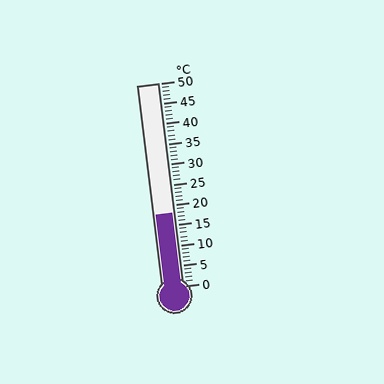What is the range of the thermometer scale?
The thermometer scale ranges from 0°C to 50°C.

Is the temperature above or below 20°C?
The temperature is below 20°C.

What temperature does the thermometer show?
The thermometer shows approximately 18°C.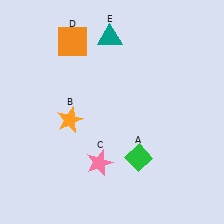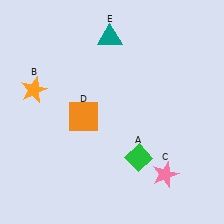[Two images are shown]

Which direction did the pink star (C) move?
The pink star (C) moved right.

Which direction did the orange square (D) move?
The orange square (D) moved down.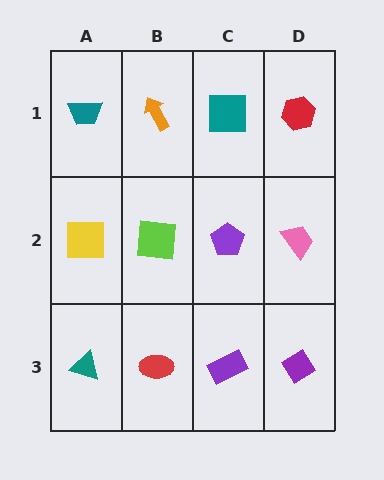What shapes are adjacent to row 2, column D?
A red hexagon (row 1, column D), a purple diamond (row 3, column D), a purple pentagon (row 2, column C).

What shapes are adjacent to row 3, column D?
A pink trapezoid (row 2, column D), a purple rectangle (row 3, column C).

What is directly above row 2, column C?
A teal square.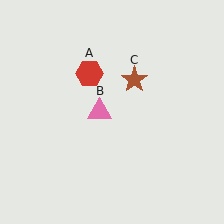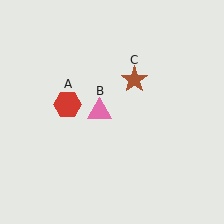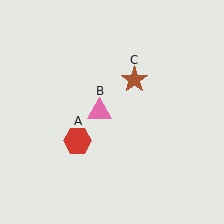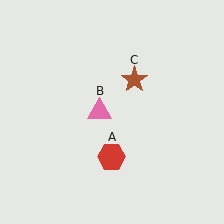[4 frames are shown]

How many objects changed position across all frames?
1 object changed position: red hexagon (object A).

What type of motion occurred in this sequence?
The red hexagon (object A) rotated counterclockwise around the center of the scene.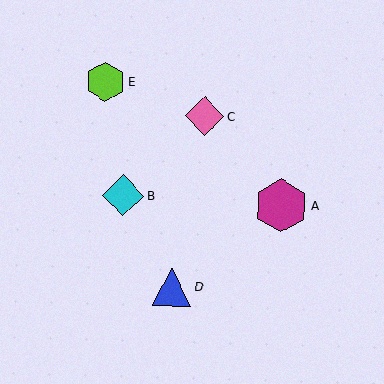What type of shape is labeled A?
Shape A is a magenta hexagon.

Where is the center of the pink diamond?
The center of the pink diamond is at (205, 116).